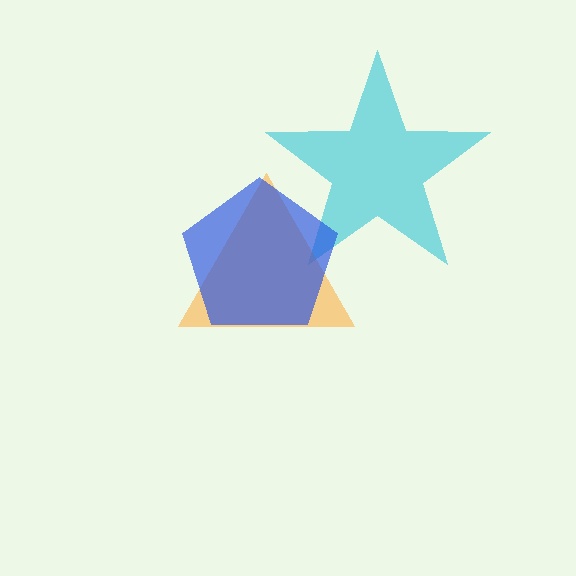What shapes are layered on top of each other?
The layered shapes are: a cyan star, an orange triangle, a blue pentagon.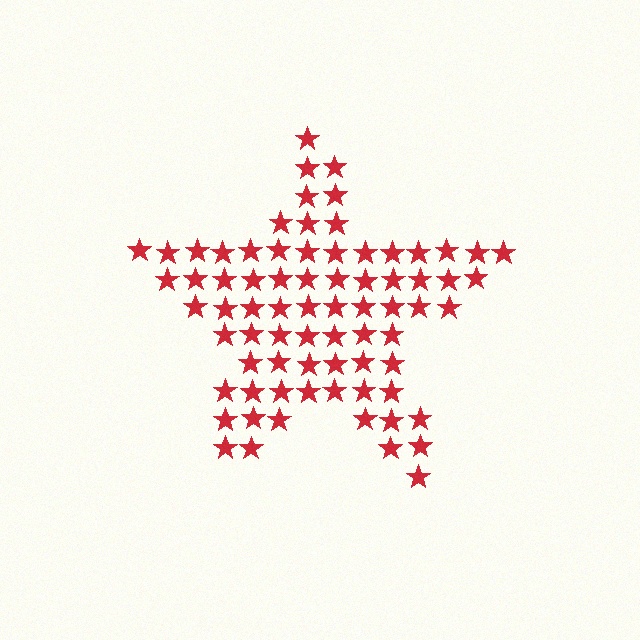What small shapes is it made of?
It is made of small stars.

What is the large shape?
The large shape is a star.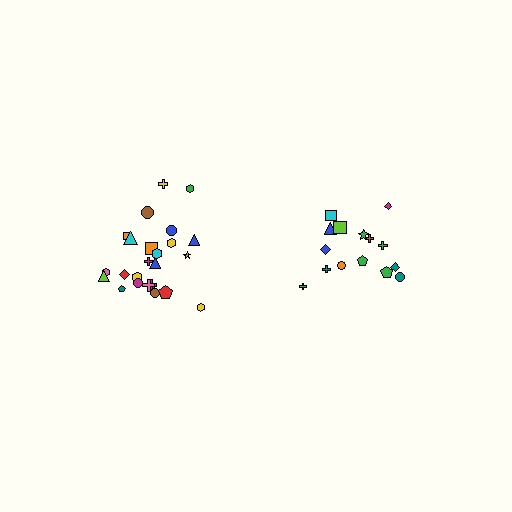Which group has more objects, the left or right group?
The left group.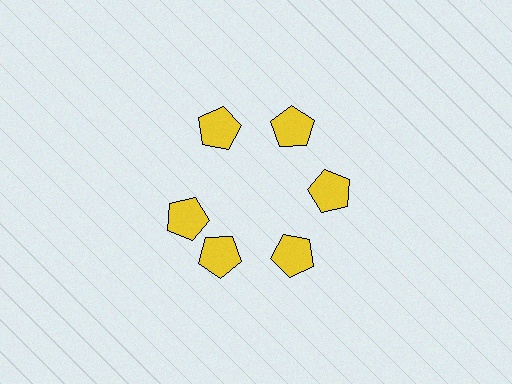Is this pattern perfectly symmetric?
No. The 6 yellow pentagons are arranged in a ring, but one element near the 9 o'clock position is rotated out of alignment along the ring, breaking the 6-fold rotational symmetry.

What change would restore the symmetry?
The symmetry would be restored by rotating it back into even spacing with its neighbors so that all 6 pentagons sit at equal angles and equal distance from the center.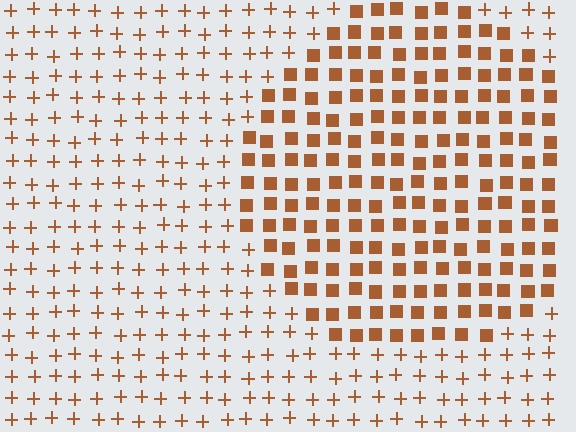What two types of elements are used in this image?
The image uses squares inside the circle region and plus signs outside it.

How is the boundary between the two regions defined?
The boundary is defined by a change in element shape: squares inside vs. plus signs outside. All elements share the same color and spacing.